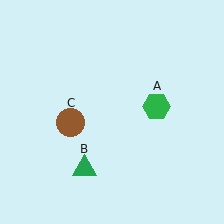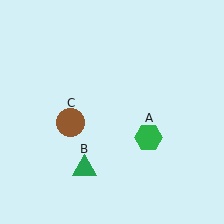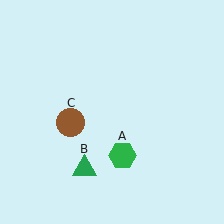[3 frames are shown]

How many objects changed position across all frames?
1 object changed position: green hexagon (object A).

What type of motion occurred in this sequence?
The green hexagon (object A) rotated clockwise around the center of the scene.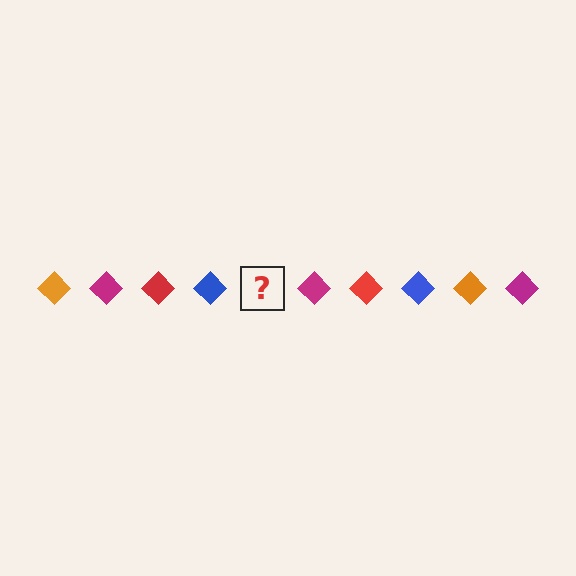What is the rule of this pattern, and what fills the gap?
The rule is that the pattern cycles through orange, magenta, red, blue diamonds. The gap should be filled with an orange diamond.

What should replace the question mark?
The question mark should be replaced with an orange diamond.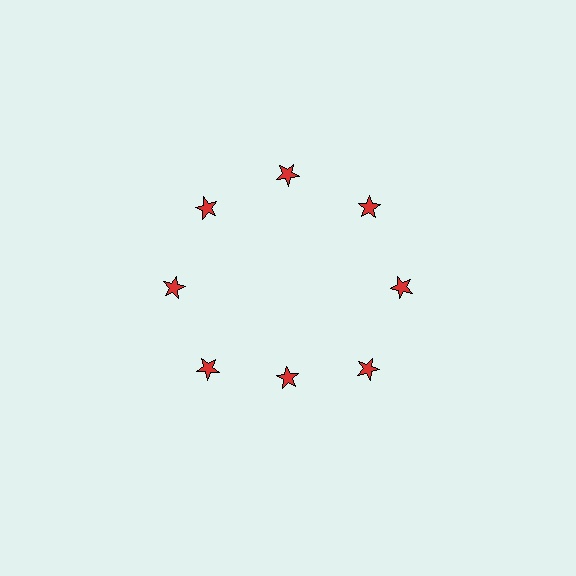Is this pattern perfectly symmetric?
No. The 8 red stars are arranged in a ring, but one element near the 6 o'clock position is pulled inward toward the center, breaking the 8-fold rotational symmetry.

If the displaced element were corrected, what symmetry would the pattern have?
It would have 8-fold rotational symmetry — the pattern would map onto itself every 45 degrees.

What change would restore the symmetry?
The symmetry would be restored by moving it outward, back onto the ring so that all 8 stars sit at equal angles and equal distance from the center.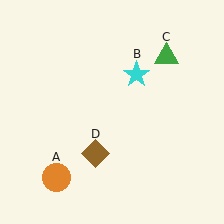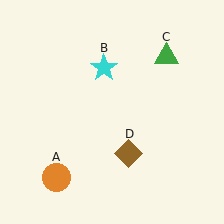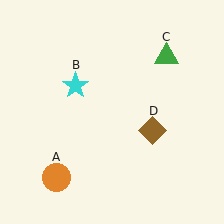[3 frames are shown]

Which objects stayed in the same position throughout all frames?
Orange circle (object A) and green triangle (object C) remained stationary.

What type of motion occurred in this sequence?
The cyan star (object B), brown diamond (object D) rotated counterclockwise around the center of the scene.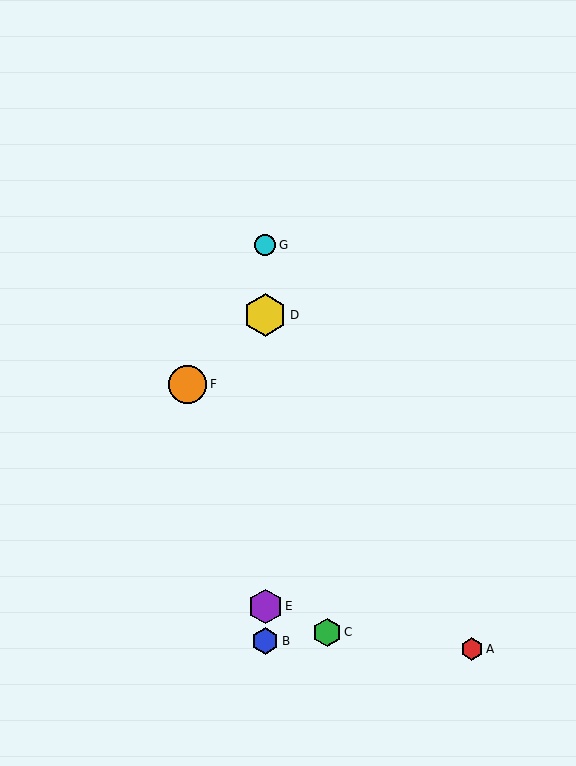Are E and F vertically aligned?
No, E is at x≈265 and F is at x≈188.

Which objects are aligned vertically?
Objects B, D, E, G are aligned vertically.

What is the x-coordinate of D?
Object D is at x≈265.